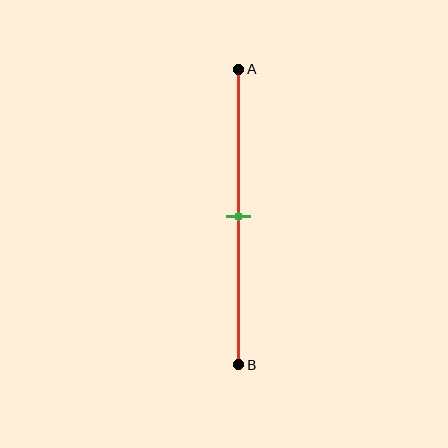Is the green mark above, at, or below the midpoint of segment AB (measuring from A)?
The green mark is approximately at the midpoint of segment AB.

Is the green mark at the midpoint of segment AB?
Yes, the mark is approximately at the midpoint.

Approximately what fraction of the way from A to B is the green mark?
The green mark is approximately 50% of the way from A to B.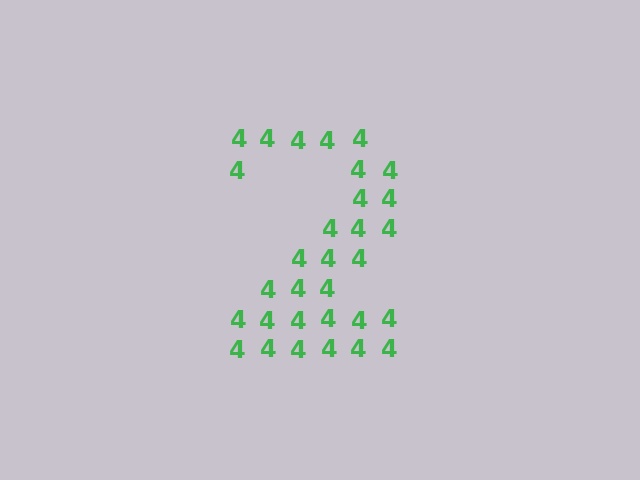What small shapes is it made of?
It is made of small digit 4's.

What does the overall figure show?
The overall figure shows the digit 2.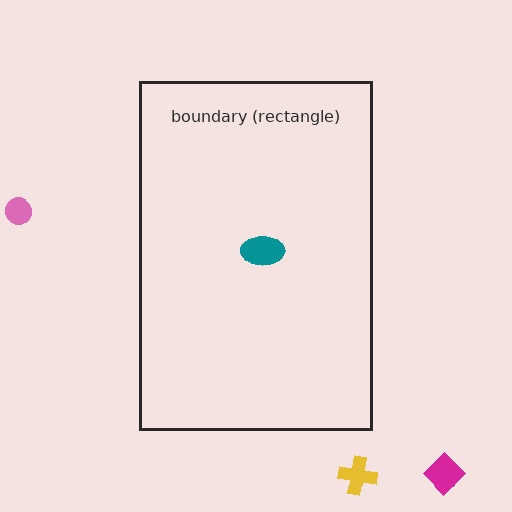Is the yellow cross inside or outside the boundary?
Outside.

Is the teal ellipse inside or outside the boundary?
Inside.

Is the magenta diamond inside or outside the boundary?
Outside.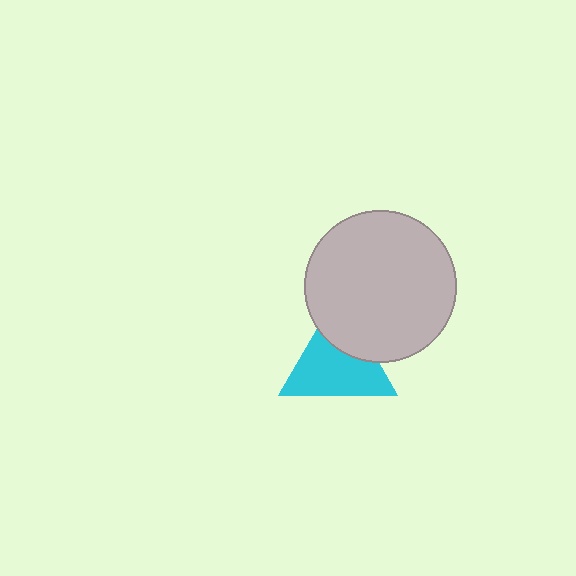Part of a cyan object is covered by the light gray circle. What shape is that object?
It is a triangle.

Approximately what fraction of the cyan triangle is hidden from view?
Roughly 31% of the cyan triangle is hidden behind the light gray circle.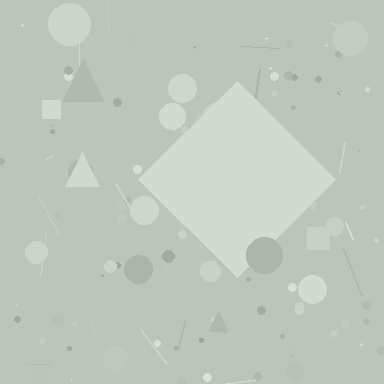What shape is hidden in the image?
A diamond is hidden in the image.